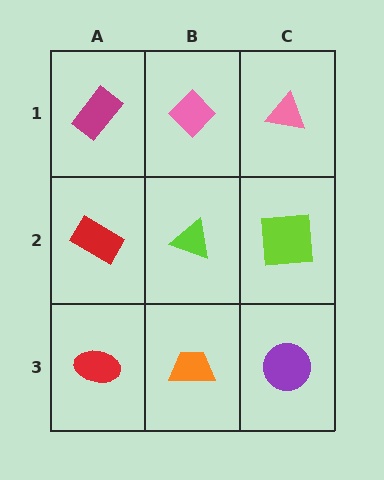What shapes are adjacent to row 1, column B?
A lime triangle (row 2, column B), a magenta rectangle (row 1, column A), a pink triangle (row 1, column C).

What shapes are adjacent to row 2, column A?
A magenta rectangle (row 1, column A), a red ellipse (row 3, column A), a lime triangle (row 2, column B).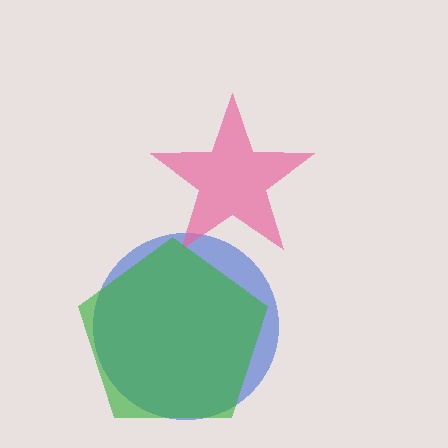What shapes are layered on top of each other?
The layered shapes are: a blue circle, a pink star, a green pentagon.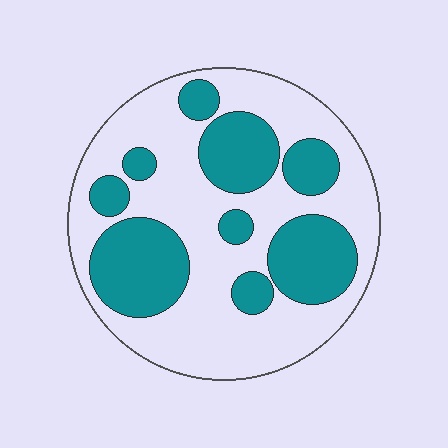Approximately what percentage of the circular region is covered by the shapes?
Approximately 35%.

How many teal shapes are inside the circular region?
9.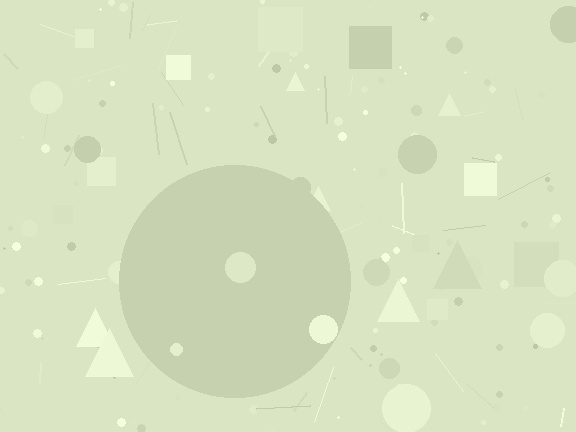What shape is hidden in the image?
A circle is hidden in the image.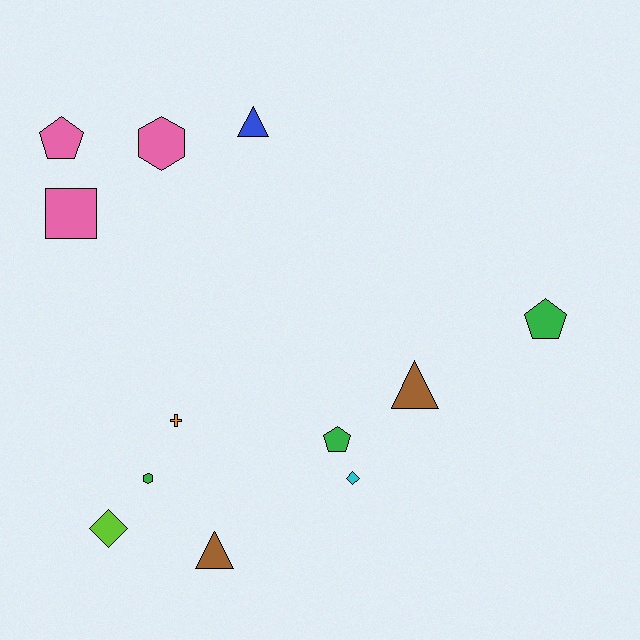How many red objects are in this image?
There are no red objects.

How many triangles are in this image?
There are 3 triangles.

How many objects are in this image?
There are 12 objects.